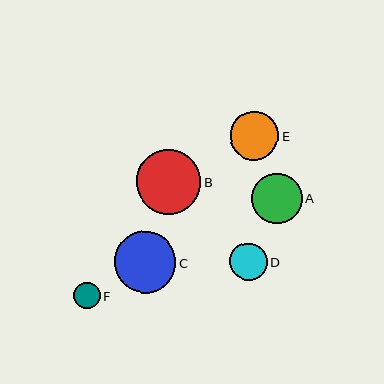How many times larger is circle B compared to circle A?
Circle B is approximately 1.3 times the size of circle A.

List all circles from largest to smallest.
From largest to smallest: B, C, A, E, D, F.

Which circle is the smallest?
Circle F is the smallest with a size of approximately 26 pixels.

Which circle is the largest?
Circle B is the largest with a size of approximately 65 pixels.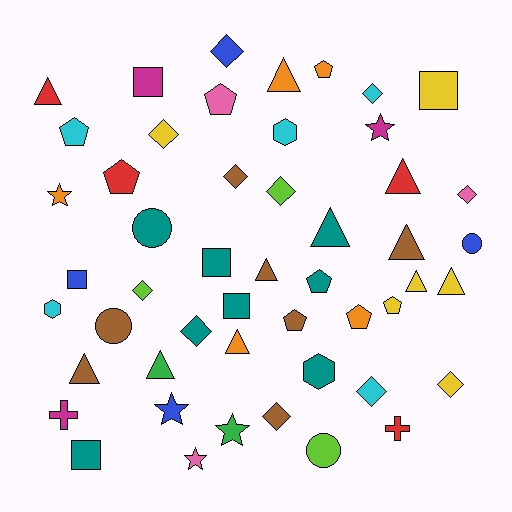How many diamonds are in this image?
There are 11 diamonds.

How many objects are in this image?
There are 50 objects.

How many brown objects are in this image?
There are 7 brown objects.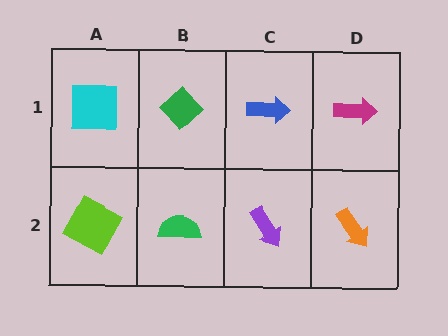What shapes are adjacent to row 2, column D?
A magenta arrow (row 1, column D), a purple arrow (row 2, column C).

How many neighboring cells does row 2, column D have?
2.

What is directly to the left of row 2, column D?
A purple arrow.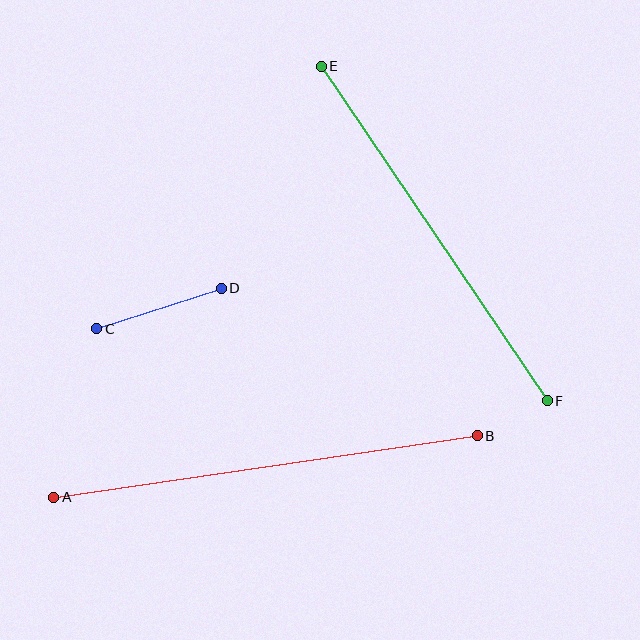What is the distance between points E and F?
The distance is approximately 404 pixels.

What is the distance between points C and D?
The distance is approximately 131 pixels.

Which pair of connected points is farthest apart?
Points A and B are farthest apart.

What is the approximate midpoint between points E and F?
The midpoint is at approximately (434, 233) pixels.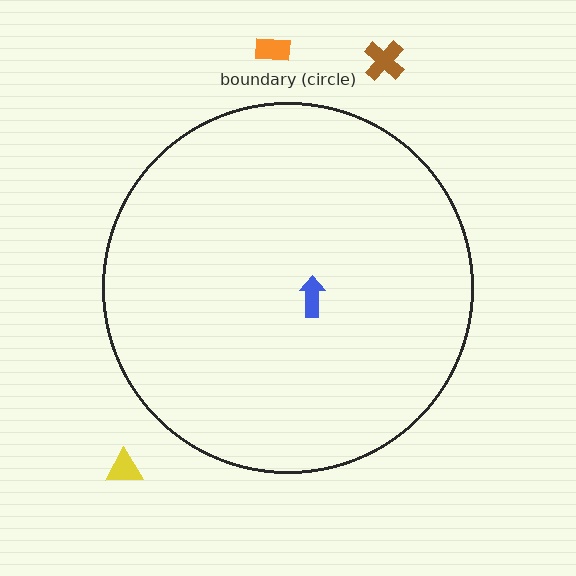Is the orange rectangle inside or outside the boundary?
Outside.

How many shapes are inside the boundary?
1 inside, 3 outside.